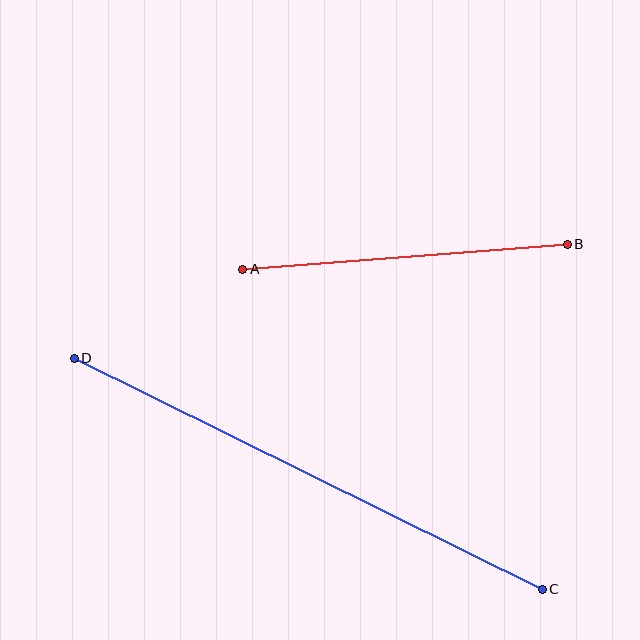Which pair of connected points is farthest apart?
Points C and D are farthest apart.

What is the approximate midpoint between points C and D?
The midpoint is at approximately (308, 474) pixels.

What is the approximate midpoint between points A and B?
The midpoint is at approximately (405, 257) pixels.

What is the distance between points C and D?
The distance is approximately 522 pixels.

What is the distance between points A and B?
The distance is approximately 326 pixels.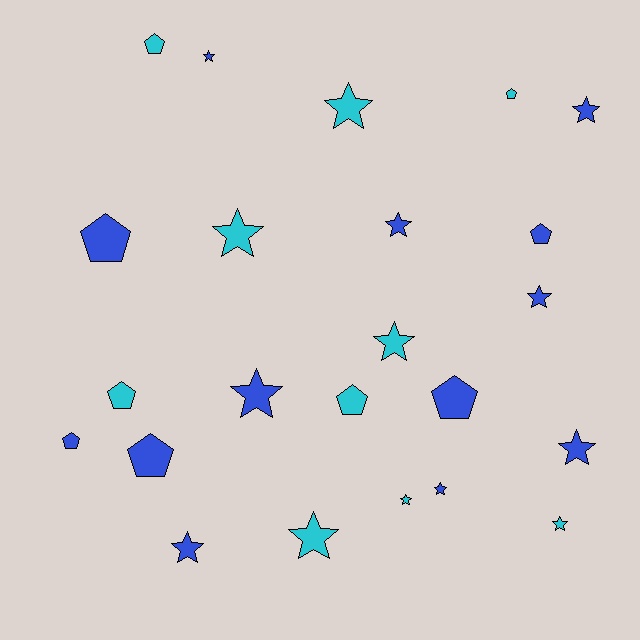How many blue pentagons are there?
There are 5 blue pentagons.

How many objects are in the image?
There are 23 objects.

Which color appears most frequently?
Blue, with 13 objects.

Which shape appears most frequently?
Star, with 14 objects.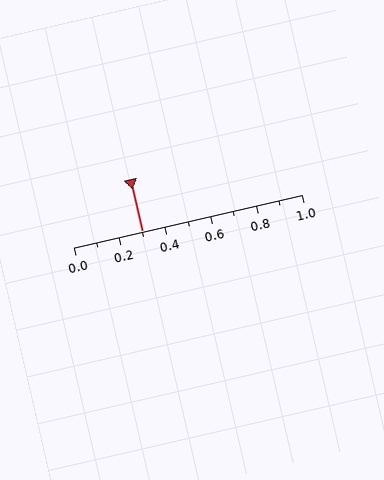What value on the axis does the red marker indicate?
The marker indicates approximately 0.3.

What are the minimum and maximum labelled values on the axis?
The axis runs from 0.0 to 1.0.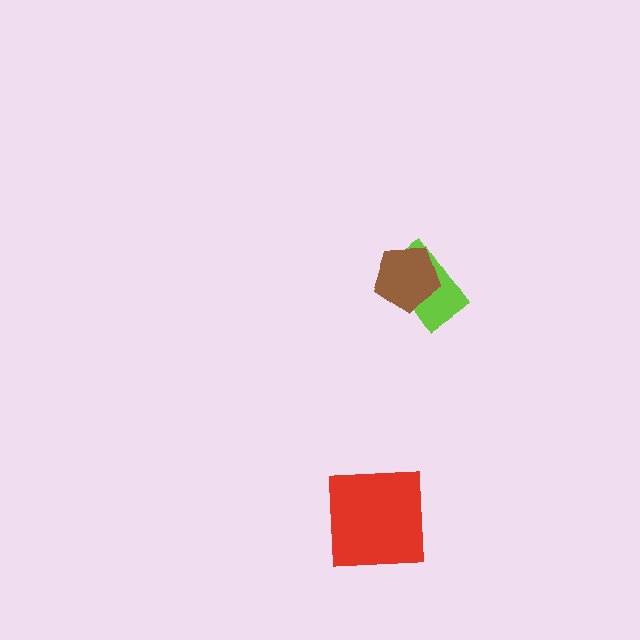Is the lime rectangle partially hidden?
Yes, it is partially covered by another shape.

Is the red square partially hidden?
No, no other shape covers it.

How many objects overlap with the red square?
0 objects overlap with the red square.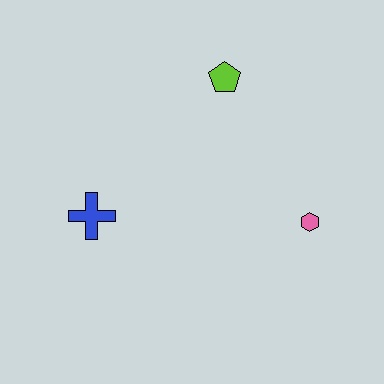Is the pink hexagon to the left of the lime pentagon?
No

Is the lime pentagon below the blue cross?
No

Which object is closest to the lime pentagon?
The pink hexagon is closest to the lime pentagon.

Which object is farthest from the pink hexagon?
The blue cross is farthest from the pink hexagon.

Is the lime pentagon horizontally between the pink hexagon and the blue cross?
Yes